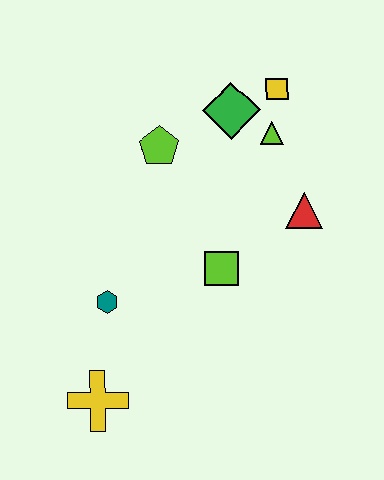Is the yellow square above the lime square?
Yes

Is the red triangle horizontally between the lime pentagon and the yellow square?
No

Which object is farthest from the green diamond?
The yellow cross is farthest from the green diamond.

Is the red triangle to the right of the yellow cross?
Yes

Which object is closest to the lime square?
The red triangle is closest to the lime square.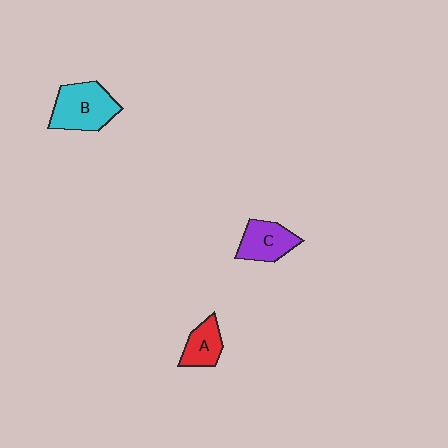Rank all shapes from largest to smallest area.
From largest to smallest: B (cyan), C (purple), A (red).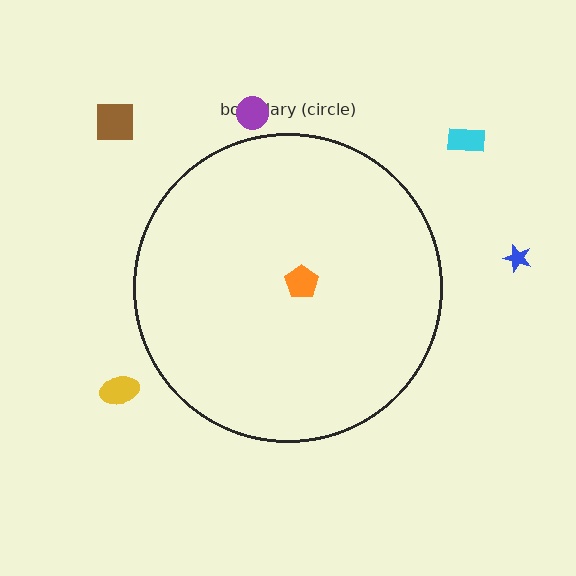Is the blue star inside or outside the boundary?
Outside.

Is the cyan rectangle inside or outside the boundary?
Outside.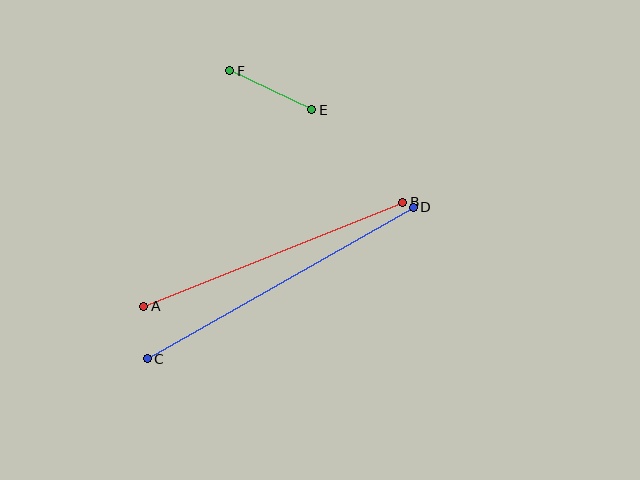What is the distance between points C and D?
The distance is approximately 306 pixels.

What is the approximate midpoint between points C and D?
The midpoint is at approximately (280, 283) pixels.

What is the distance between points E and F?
The distance is approximately 91 pixels.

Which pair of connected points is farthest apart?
Points C and D are farthest apart.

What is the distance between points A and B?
The distance is approximately 279 pixels.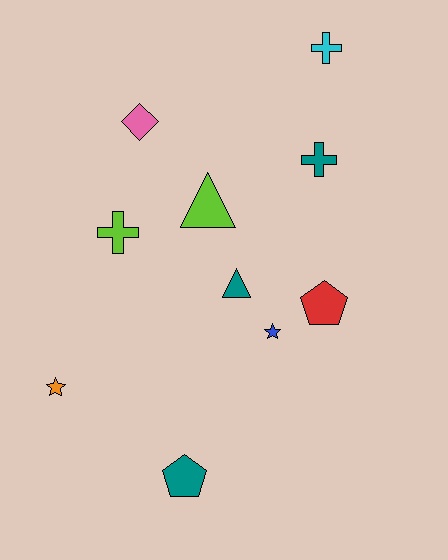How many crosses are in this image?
There are 3 crosses.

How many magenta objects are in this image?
There are no magenta objects.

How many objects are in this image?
There are 10 objects.